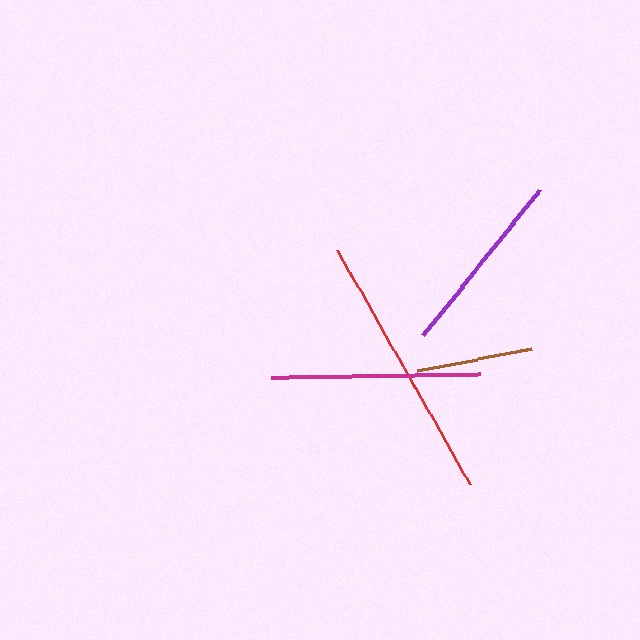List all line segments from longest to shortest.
From longest to shortest: red, magenta, purple, brown.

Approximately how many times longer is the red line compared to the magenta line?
The red line is approximately 1.3 times the length of the magenta line.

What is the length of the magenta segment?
The magenta segment is approximately 209 pixels long.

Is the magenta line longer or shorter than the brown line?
The magenta line is longer than the brown line.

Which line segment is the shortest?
The brown line is the shortest at approximately 116 pixels.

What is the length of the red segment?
The red segment is approximately 269 pixels long.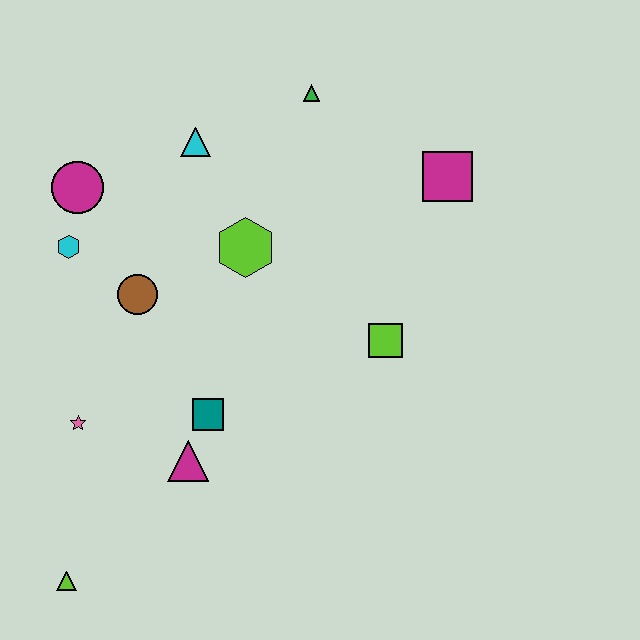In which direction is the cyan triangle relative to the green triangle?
The cyan triangle is to the left of the green triangle.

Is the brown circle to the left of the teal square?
Yes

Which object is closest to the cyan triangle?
The lime hexagon is closest to the cyan triangle.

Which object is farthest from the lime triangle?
The magenta square is farthest from the lime triangle.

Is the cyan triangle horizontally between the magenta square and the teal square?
No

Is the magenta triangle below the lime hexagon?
Yes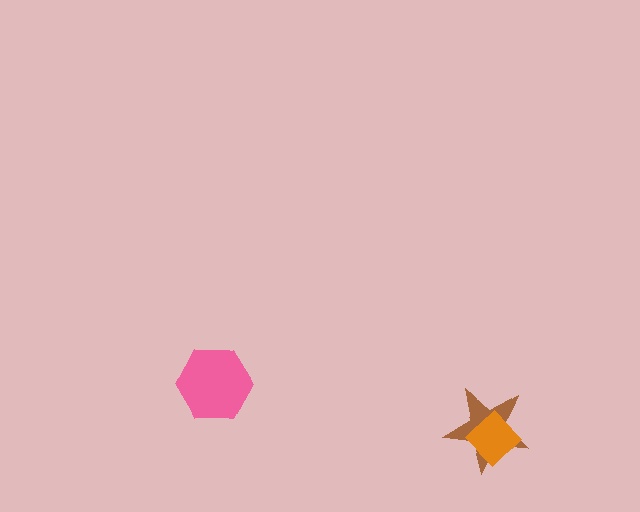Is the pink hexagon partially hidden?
No, no other shape covers it.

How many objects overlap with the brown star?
1 object overlaps with the brown star.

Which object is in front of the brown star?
The orange diamond is in front of the brown star.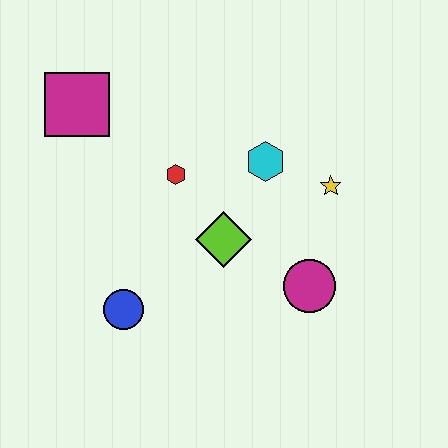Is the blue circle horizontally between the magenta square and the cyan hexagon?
Yes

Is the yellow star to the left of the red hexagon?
No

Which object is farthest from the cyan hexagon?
The blue circle is farthest from the cyan hexagon.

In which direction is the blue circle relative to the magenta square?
The blue circle is below the magenta square.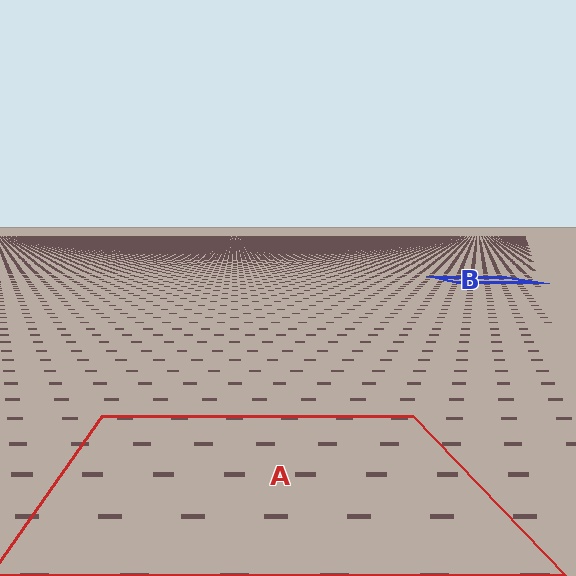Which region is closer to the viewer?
Region A is closer. The texture elements there are larger and more spread out.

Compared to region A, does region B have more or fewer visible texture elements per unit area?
Region B has more texture elements per unit area — they are packed more densely because it is farther away.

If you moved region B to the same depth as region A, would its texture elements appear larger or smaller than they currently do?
They would appear larger. At a closer depth, the same texture elements are projected at a bigger on-screen size.